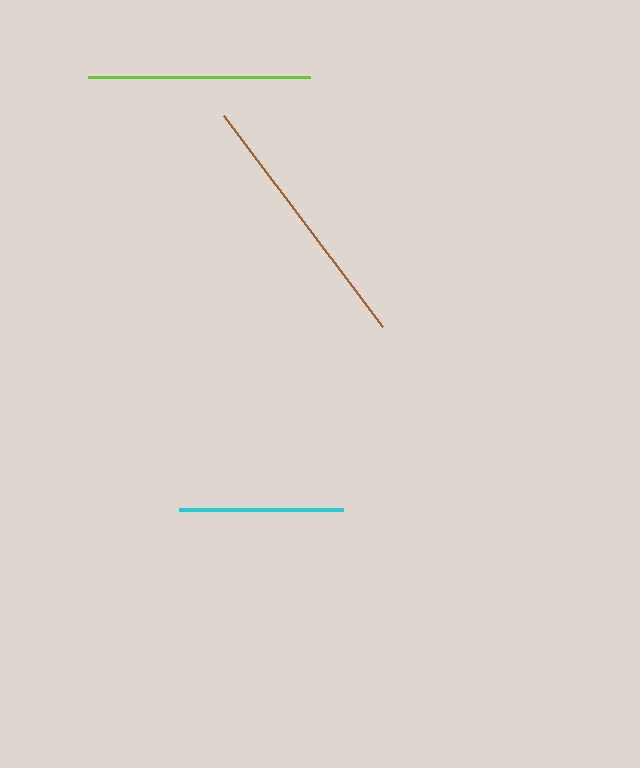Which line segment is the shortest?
The cyan line is the shortest at approximately 164 pixels.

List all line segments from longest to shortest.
From longest to shortest: brown, lime, cyan.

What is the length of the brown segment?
The brown segment is approximately 264 pixels long.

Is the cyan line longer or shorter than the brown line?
The brown line is longer than the cyan line.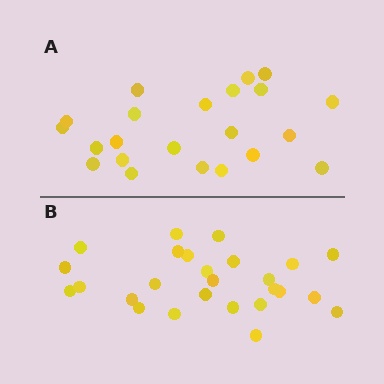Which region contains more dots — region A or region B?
Region B (the bottom region) has more dots.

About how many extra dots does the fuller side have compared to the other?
Region B has about 4 more dots than region A.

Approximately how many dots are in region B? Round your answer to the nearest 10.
About 30 dots. (The exact count is 26, which rounds to 30.)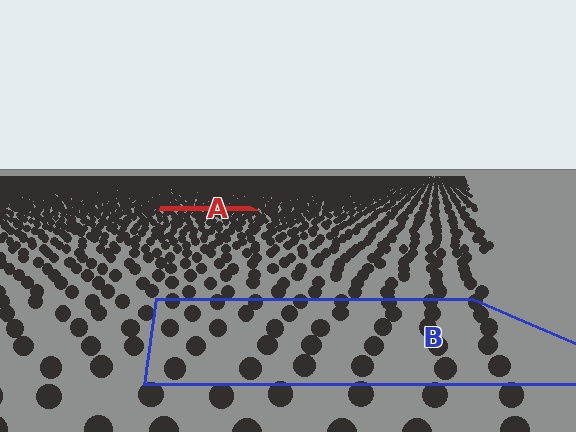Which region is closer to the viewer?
Region B is closer. The texture elements there are larger and more spread out.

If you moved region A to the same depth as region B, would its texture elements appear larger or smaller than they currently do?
They would appear larger. At a closer depth, the same texture elements are projected at a bigger on-screen size.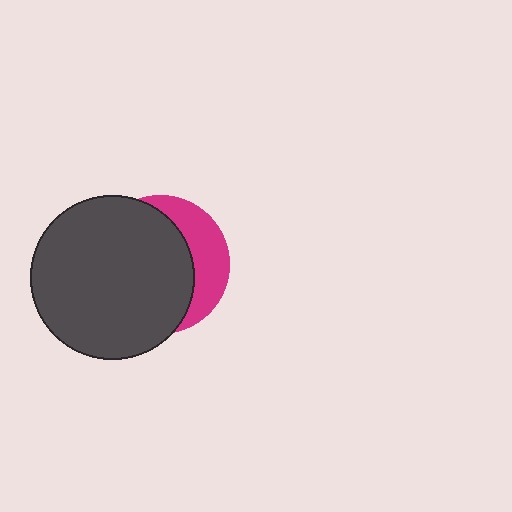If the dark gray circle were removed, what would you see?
You would see the complete magenta circle.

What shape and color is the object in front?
The object in front is a dark gray circle.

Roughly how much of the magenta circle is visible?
A small part of it is visible (roughly 30%).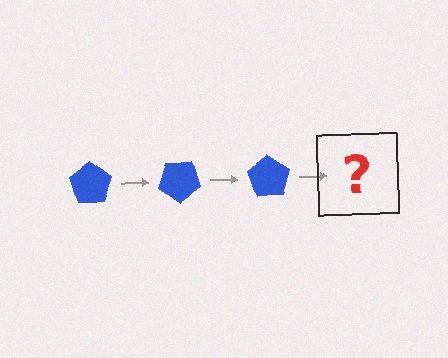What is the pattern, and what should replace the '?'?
The pattern is that the pentagon rotates 35 degrees each step. The '?' should be a blue pentagon rotated 105 degrees.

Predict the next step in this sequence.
The next step is a blue pentagon rotated 105 degrees.